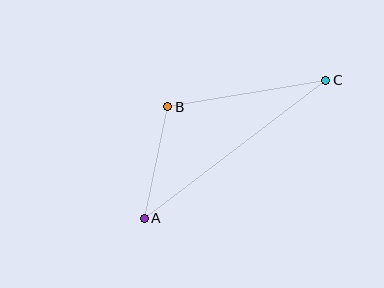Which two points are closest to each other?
Points A and B are closest to each other.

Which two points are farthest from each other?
Points A and C are farthest from each other.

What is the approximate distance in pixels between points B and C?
The distance between B and C is approximately 160 pixels.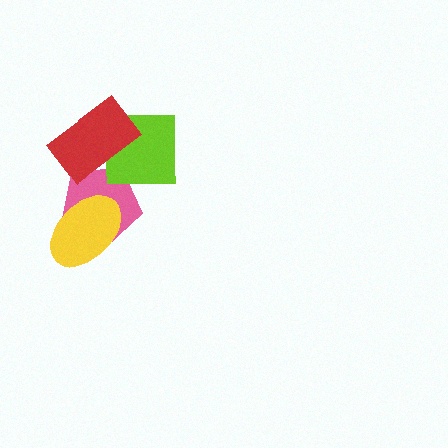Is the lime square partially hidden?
Yes, it is partially covered by another shape.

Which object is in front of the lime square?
The red rectangle is in front of the lime square.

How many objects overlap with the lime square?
2 objects overlap with the lime square.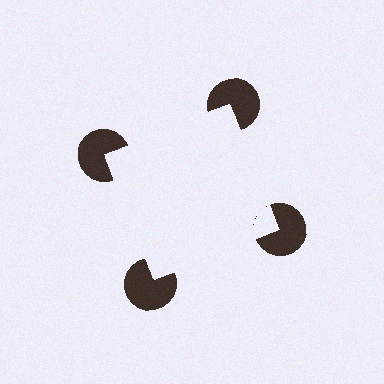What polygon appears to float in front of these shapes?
An illusory square — its edges are inferred from the aligned wedge cuts in the pac-man discs, not physically drawn.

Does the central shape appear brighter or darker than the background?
It typically appears slightly brighter than the background, even though no actual brightness change is drawn.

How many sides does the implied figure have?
4 sides.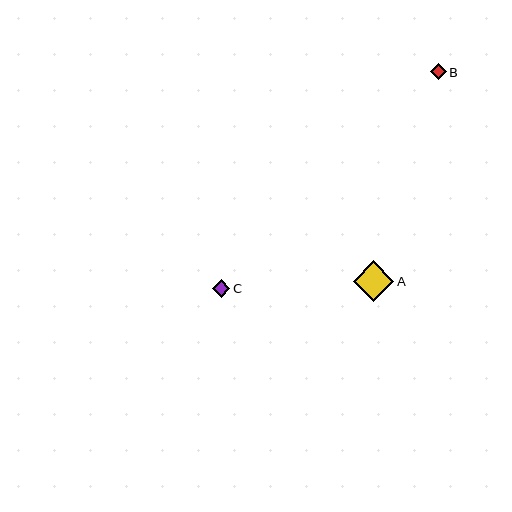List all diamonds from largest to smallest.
From largest to smallest: A, C, B.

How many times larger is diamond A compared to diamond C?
Diamond A is approximately 2.3 times the size of diamond C.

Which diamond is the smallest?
Diamond B is the smallest with a size of approximately 15 pixels.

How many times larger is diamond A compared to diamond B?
Diamond A is approximately 2.6 times the size of diamond B.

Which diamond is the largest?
Diamond A is the largest with a size of approximately 40 pixels.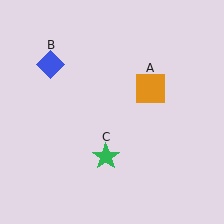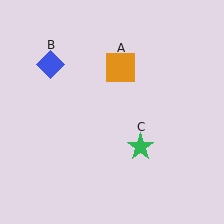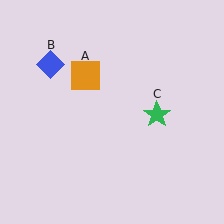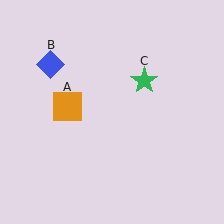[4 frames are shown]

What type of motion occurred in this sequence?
The orange square (object A), green star (object C) rotated counterclockwise around the center of the scene.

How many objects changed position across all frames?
2 objects changed position: orange square (object A), green star (object C).